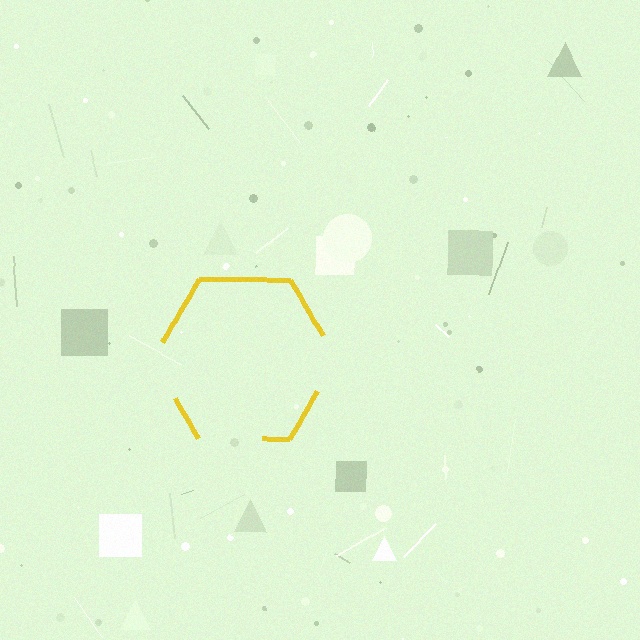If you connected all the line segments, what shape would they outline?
They would outline a hexagon.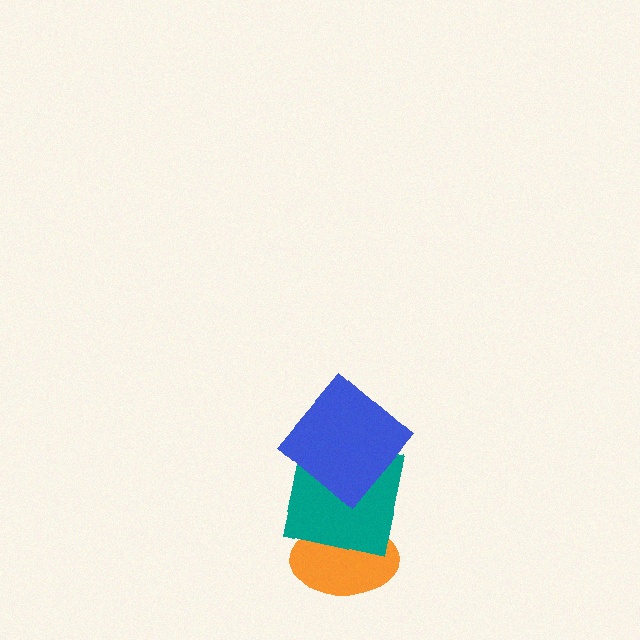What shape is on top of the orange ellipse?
The teal square is on top of the orange ellipse.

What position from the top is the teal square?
The teal square is 2nd from the top.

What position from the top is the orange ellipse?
The orange ellipse is 3rd from the top.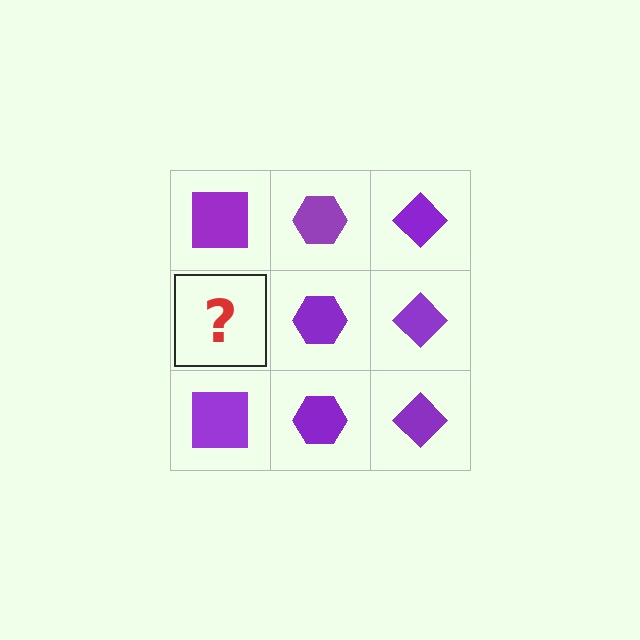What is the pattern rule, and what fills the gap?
The rule is that each column has a consistent shape. The gap should be filled with a purple square.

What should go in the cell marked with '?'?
The missing cell should contain a purple square.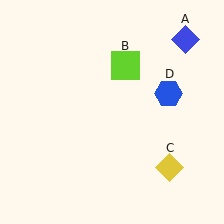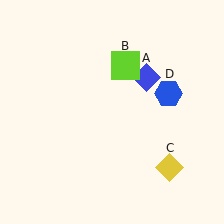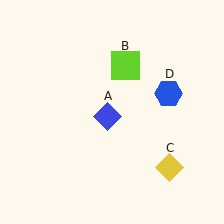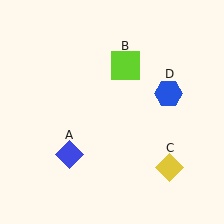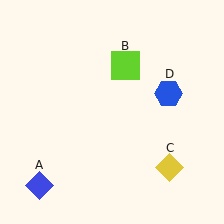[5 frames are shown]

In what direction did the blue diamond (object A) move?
The blue diamond (object A) moved down and to the left.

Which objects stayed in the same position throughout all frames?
Lime square (object B) and yellow diamond (object C) and blue hexagon (object D) remained stationary.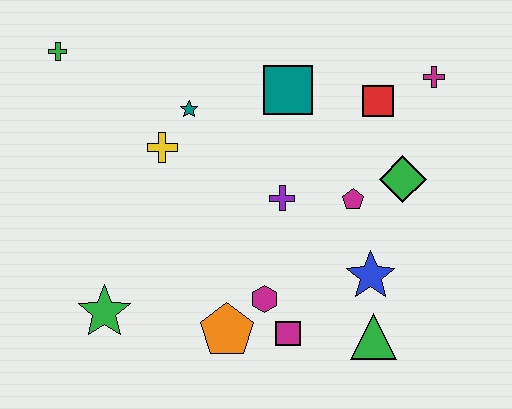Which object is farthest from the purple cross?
The green cross is farthest from the purple cross.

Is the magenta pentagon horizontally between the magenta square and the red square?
Yes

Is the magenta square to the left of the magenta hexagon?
No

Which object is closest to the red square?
The magenta cross is closest to the red square.